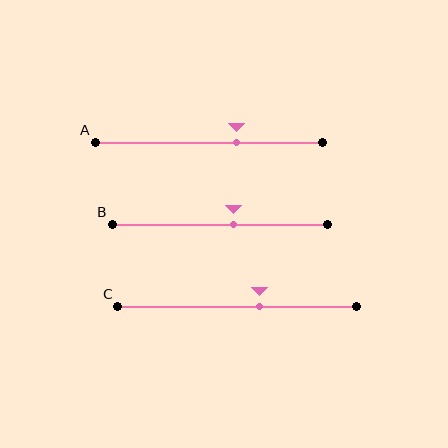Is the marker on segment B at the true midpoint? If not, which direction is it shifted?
No, the marker on segment B is shifted to the right by about 6% of the segment length.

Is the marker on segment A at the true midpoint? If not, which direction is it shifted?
No, the marker on segment A is shifted to the right by about 12% of the segment length.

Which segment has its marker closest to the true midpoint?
Segment B has its marker closest to the true midpoint.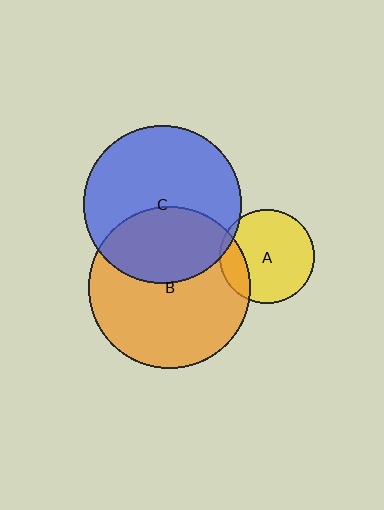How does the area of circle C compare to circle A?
Approximately 2.8 times.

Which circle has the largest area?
Circle B (orange).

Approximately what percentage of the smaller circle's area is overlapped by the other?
Approximately 5%.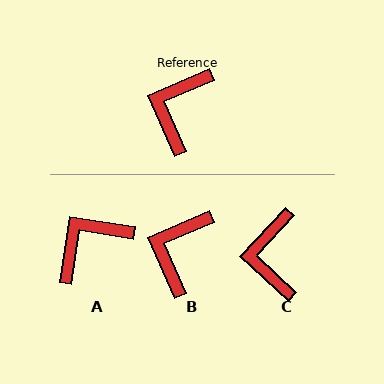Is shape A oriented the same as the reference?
No, it is off by about 32 degrees.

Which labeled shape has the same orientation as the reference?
B.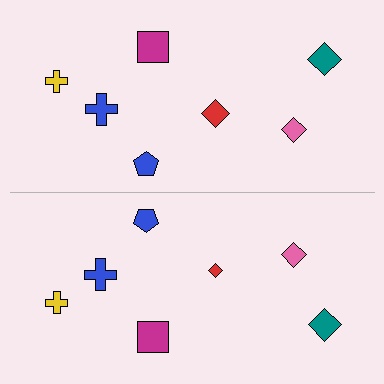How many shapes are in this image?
There are 14 shapes in this image.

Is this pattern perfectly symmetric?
No, the pattern is not perfectly symmetric. The red diamond on the bottom side has a different size than its mirror counterpart.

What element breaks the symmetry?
The red diamond on the bottom side has a different size than its mirror counterpart.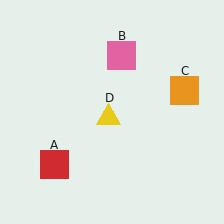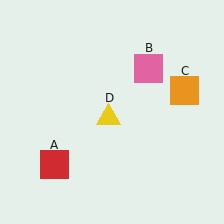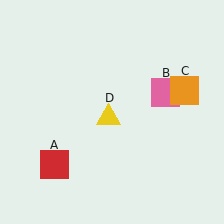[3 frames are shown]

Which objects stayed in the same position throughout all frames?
Red square (object A) and orange square (object C) and yellow triangle (object D) remained stationary.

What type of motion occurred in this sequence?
The pink square (object B) rotated clockwise around the center of the scene.